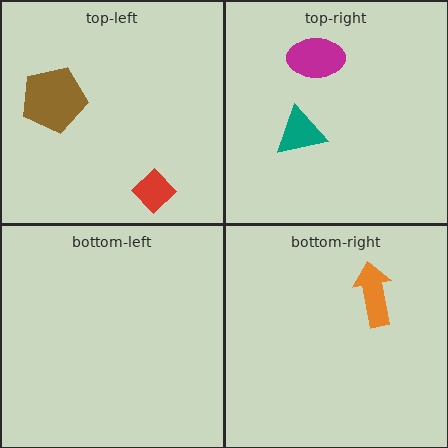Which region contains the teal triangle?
The top-right region.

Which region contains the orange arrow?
The bottom-right region.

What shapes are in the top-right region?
The teal triangle, the magenta ellipse.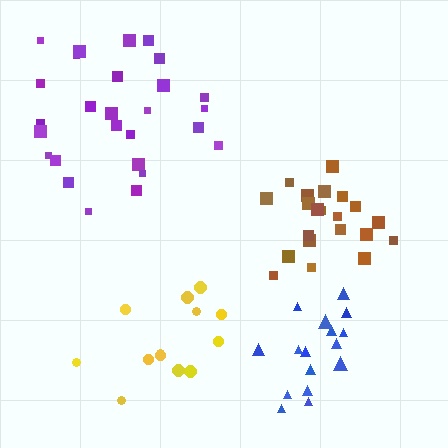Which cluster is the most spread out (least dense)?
Yellow.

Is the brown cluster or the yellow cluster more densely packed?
Brown.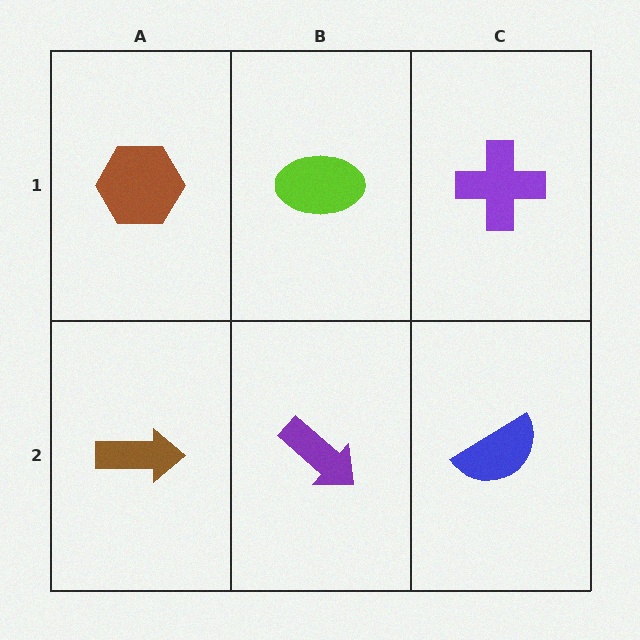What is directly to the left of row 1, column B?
A brown hexagon.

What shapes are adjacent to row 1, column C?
A blue semicircle (row 2, column C), a lime ellipse (row 1, column B).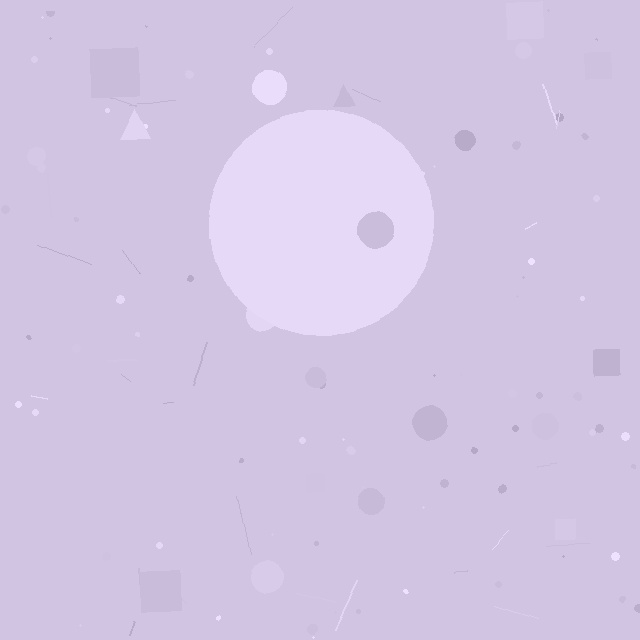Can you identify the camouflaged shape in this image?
The camouflaged shape is a circle.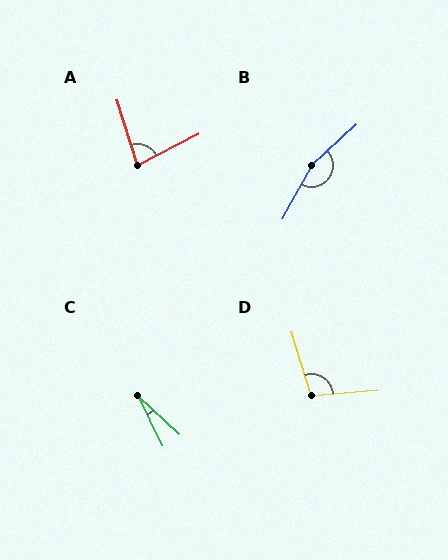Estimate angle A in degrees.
Approximately 80 degrees.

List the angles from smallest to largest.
C (21°), A (80°), D (102°), B (161°).